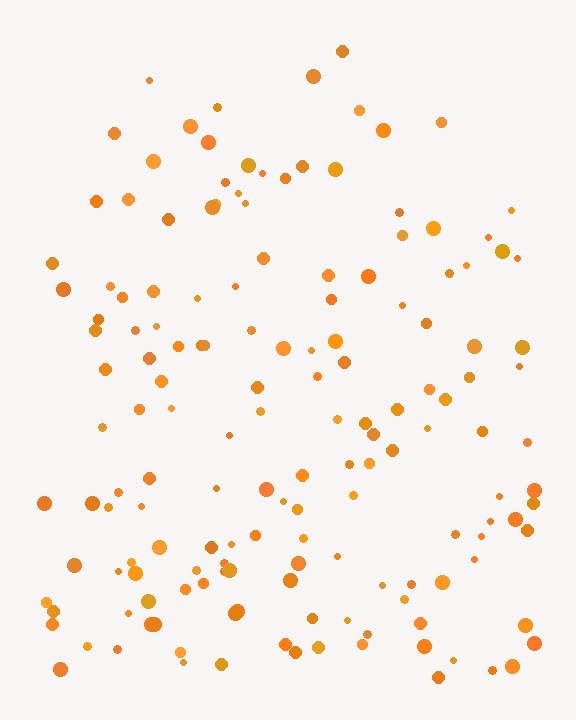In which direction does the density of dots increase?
From top to bottom, with the bottom side densest.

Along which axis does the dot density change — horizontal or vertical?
Vertical.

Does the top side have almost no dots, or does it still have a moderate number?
Still a moderate number, just noticeably fewer than the bottom.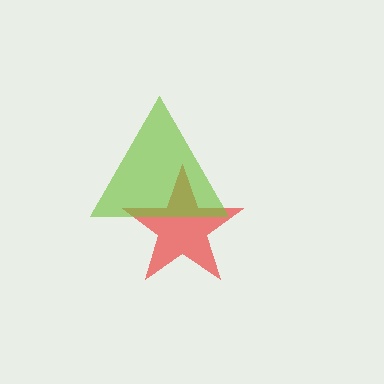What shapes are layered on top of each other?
The layered shapes are: a red star, a lime triangle.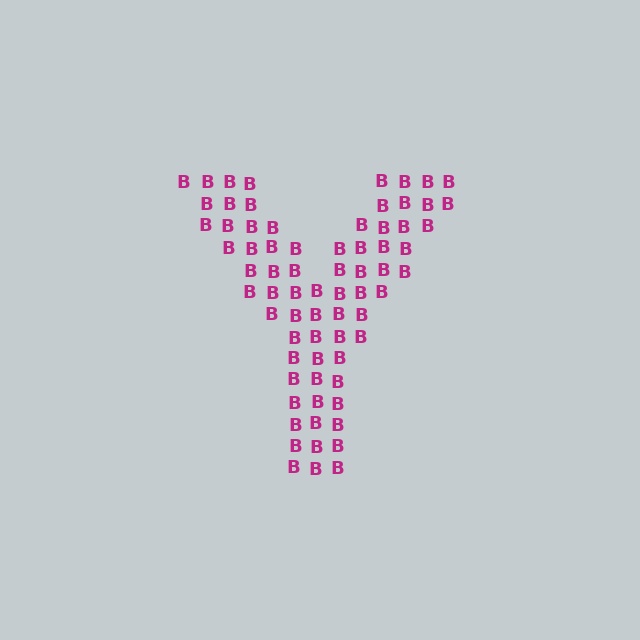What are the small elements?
The small elements are letter B's.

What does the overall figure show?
The overall figure shows the letter Y.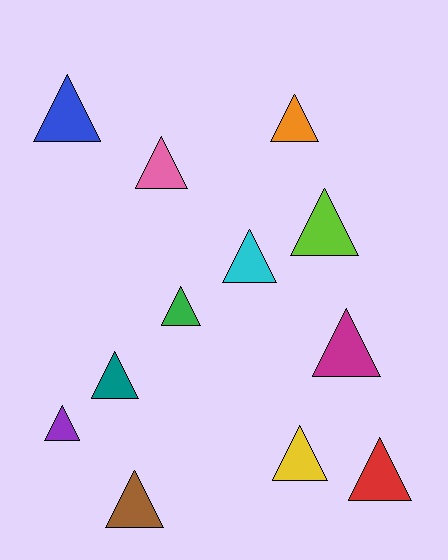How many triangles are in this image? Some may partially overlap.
There are 12 triangles.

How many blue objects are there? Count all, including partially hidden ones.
There is 1 blue object.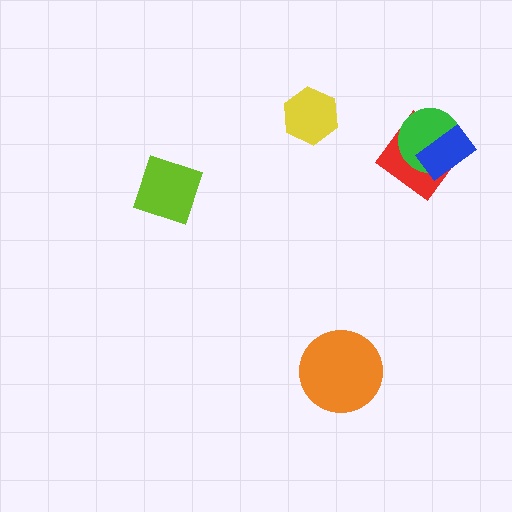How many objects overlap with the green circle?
2 objects overlap with the green circle.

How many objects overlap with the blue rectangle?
2 objects overlap with the blue rectangle.